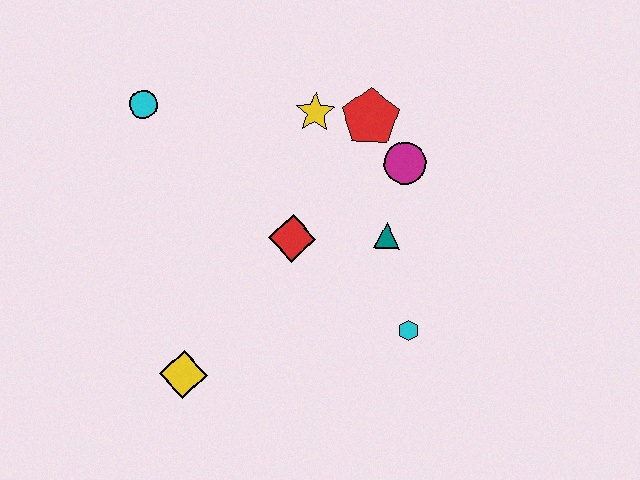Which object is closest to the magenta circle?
The red pentagon is closest to the magenta circle.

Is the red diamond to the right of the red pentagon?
No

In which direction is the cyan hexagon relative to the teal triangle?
The cyan hexagon is below the teal triangle.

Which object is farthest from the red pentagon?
The yellow diamond is farthest from the red pentagon.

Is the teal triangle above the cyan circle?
No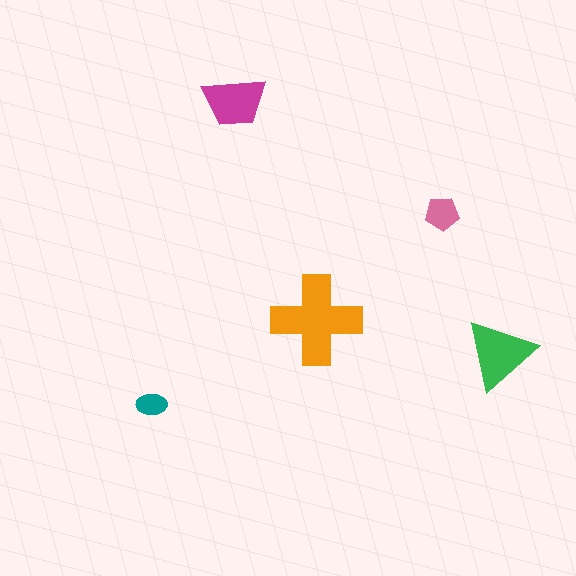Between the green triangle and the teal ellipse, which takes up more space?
The green triangle.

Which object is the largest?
The orange cross.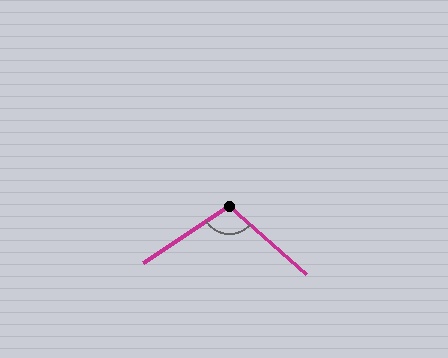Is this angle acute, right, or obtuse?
It is obtuse.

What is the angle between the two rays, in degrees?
Approximately 105 degrees.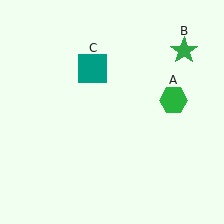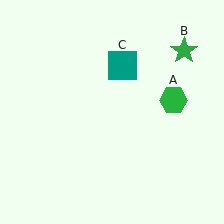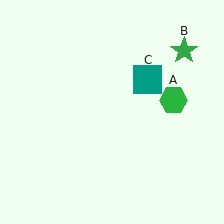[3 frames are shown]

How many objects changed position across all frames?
1 object changed position: teal square (object C).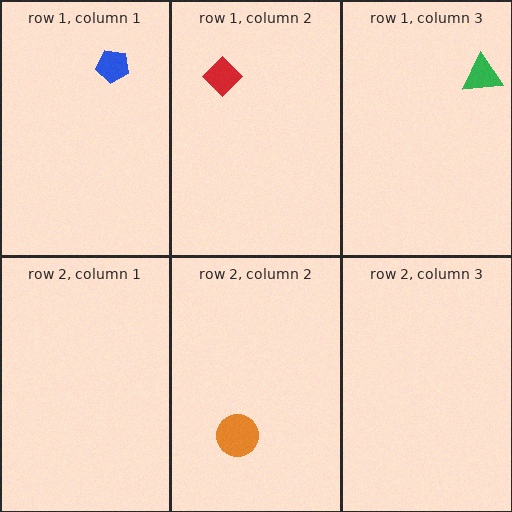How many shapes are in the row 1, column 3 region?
1.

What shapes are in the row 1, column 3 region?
The green triangle.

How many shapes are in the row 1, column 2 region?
1.